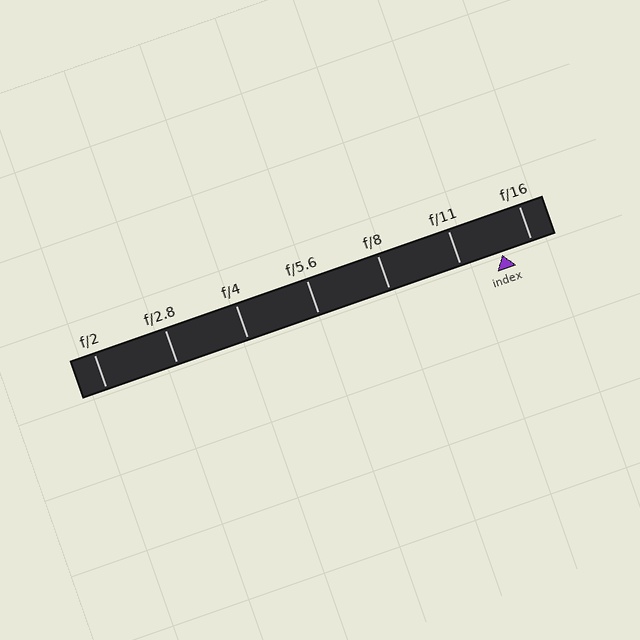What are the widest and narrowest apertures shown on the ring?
The widest aperture shown is f/2 and the narrowest is f/16.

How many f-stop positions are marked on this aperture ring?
There are 7 f-stop positions marked.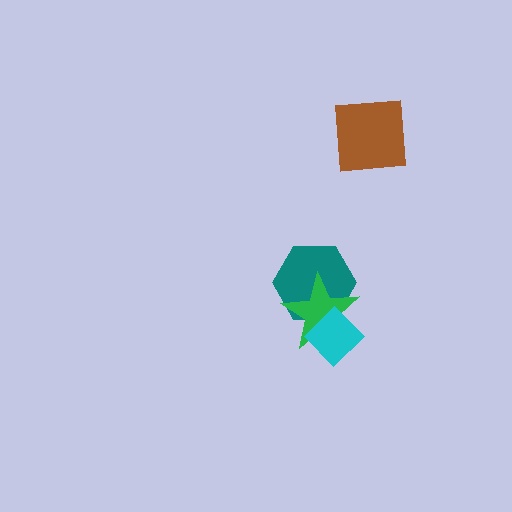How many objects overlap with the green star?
2 objects overlap with the green star.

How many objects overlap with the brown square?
0 objects overlap with the brown square.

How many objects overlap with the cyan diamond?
2 objects overlap with the cyan diamond.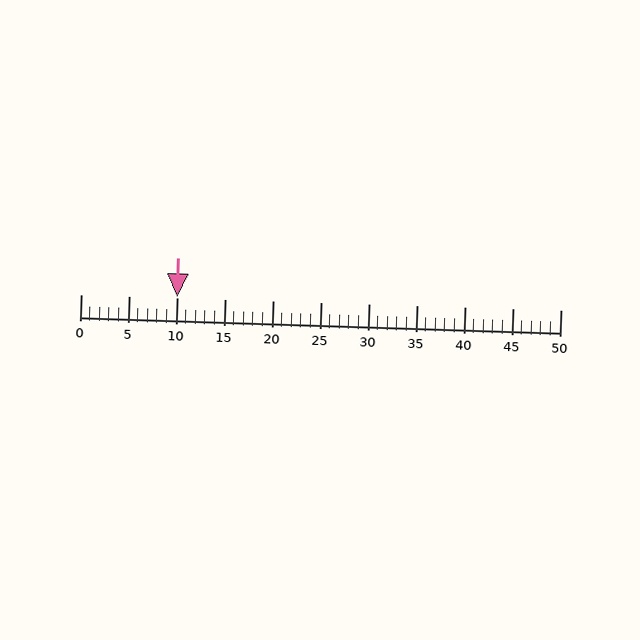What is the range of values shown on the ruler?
The ruler shows values from 0 to 50.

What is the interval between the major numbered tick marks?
The major tick marks are spaced 5 units apart.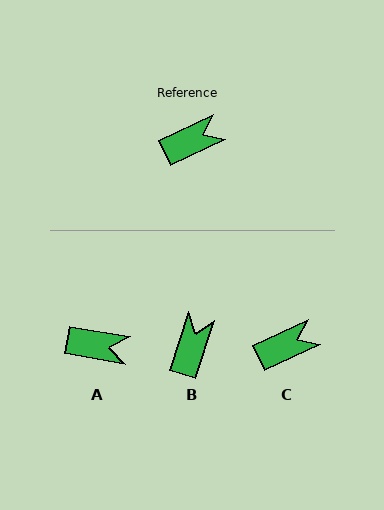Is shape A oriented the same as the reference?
No, it is off by about 35 degrees.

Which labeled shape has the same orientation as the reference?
C.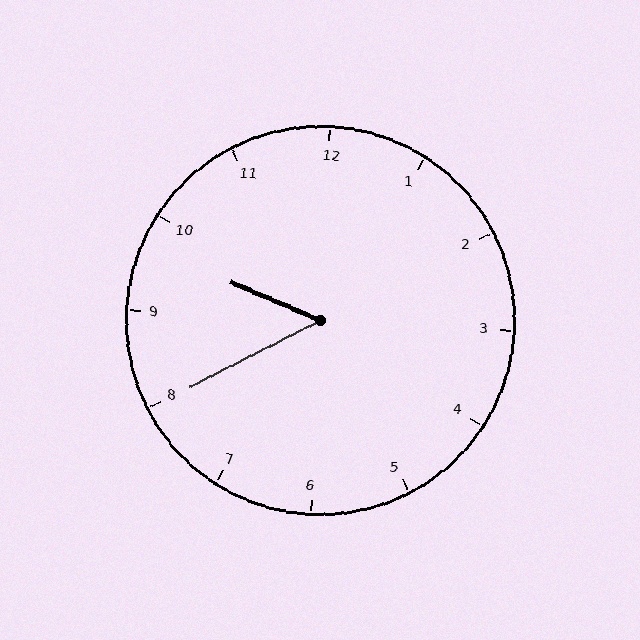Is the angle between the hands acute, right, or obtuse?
It is acute.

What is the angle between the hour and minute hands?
Approximately 50 degrees.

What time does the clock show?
9:40.